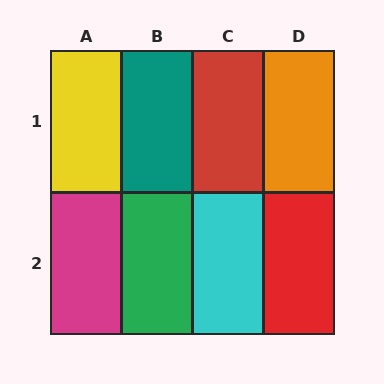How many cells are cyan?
1 cell is cyan.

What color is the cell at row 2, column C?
Cyan.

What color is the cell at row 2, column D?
Red.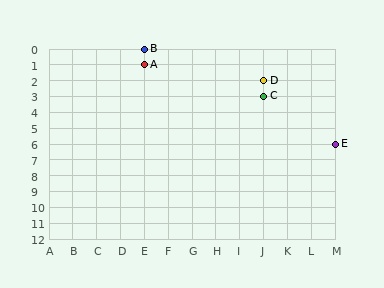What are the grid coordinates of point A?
Point A is at grid coordinates (E, 1).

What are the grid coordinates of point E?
Point E is at grid coordinates (M, 6).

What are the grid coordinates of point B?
Point B is at grid coordinates (E, 0).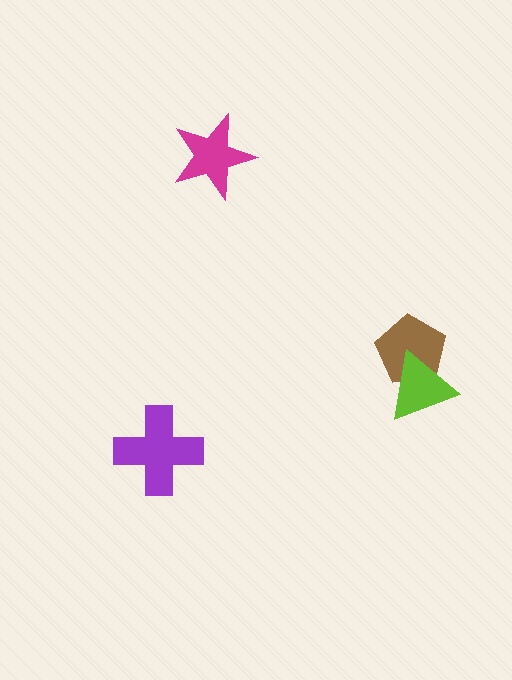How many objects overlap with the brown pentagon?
1 object overlaps with the brown pentagon.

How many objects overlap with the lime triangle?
1 object overlaps with the lime triangle.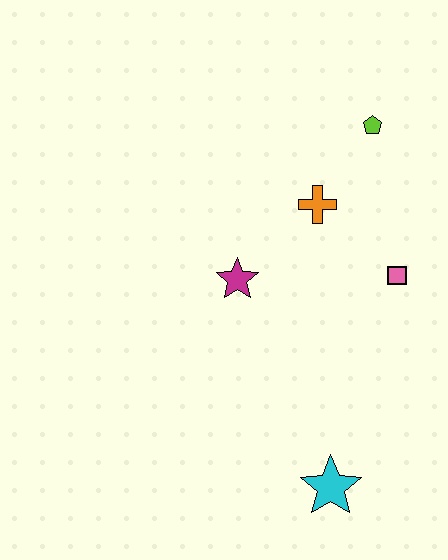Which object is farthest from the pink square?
The cyan star is farthest from the pink square.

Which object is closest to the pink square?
The orange cross is closest to the pink square.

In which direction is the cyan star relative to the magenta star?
The cyan star is below the magenta star.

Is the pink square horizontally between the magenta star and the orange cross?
No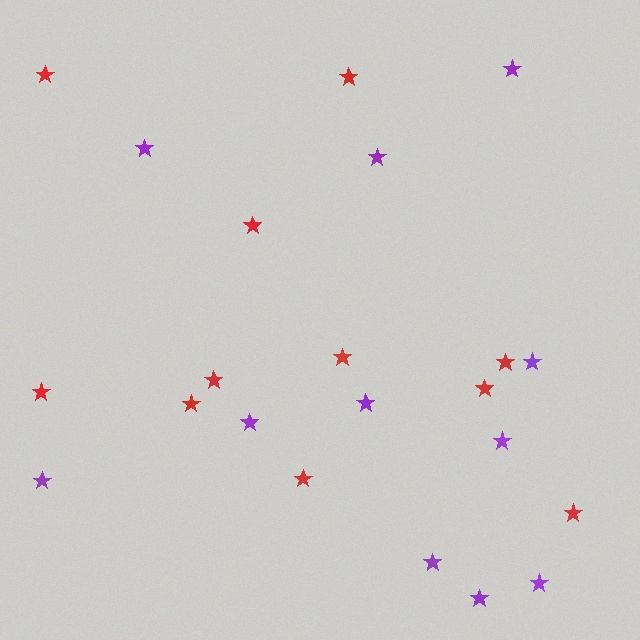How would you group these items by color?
There are 2 groups: one group of purple stars (11) and one group of red stars (11).